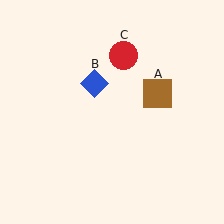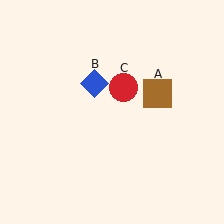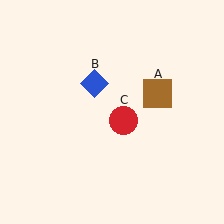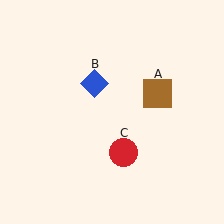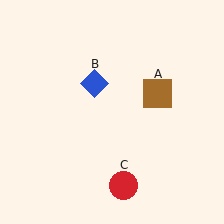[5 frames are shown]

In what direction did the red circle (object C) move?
The red circle (object C) moved down.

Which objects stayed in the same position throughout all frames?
Brown square (object A) and blue diamond (object B) remained stationary.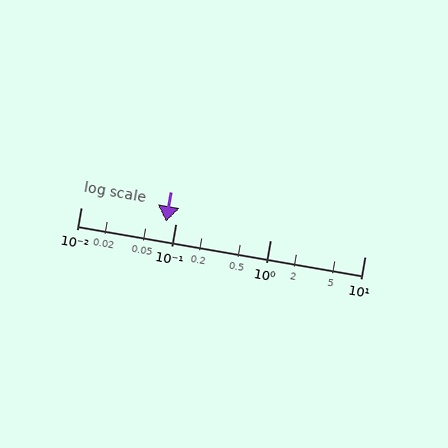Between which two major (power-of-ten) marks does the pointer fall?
The pointer is between 0.01 and 0.1.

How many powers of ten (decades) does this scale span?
The scale spans 3 decades, from 0.01 to 10.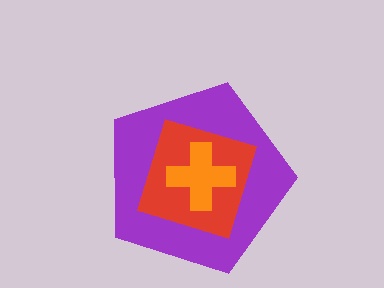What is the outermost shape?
The purple pentagon.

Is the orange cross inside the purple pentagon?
Yes.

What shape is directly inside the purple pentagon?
The red square.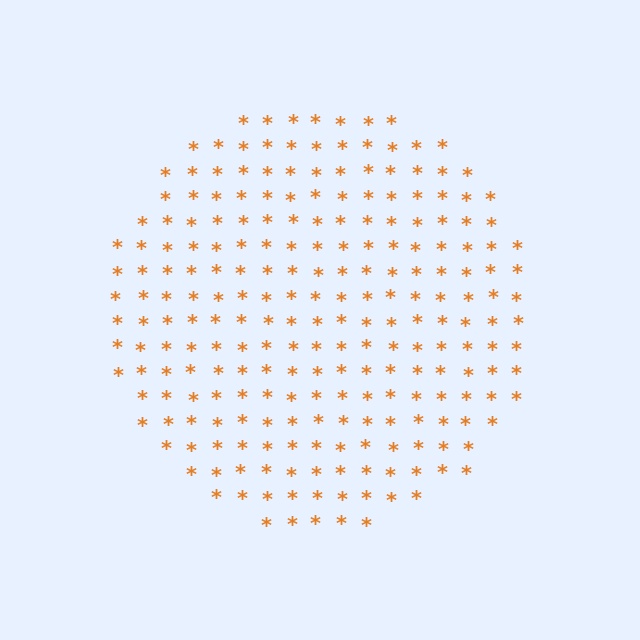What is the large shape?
The large shape is a circle.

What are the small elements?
The small elements are asterisks.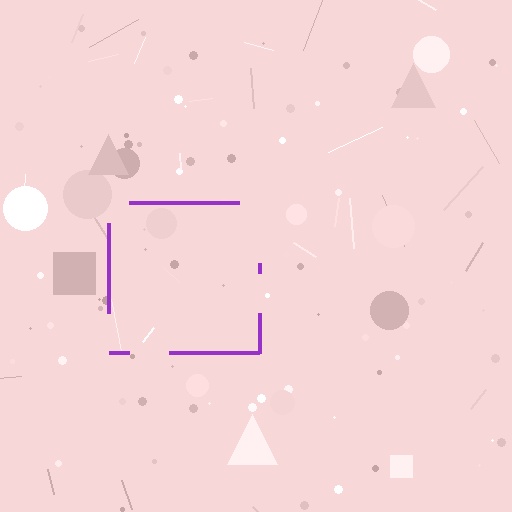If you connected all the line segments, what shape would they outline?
They would outline a square.